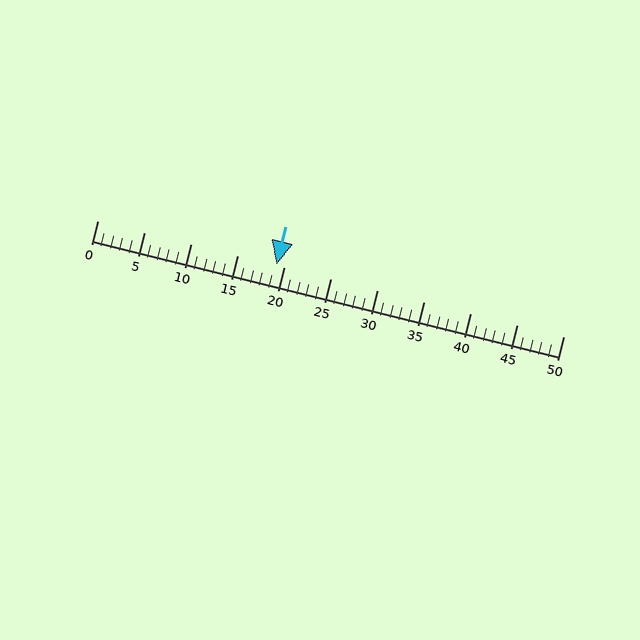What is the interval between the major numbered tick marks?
The major tick marks are spaced 5 units apart.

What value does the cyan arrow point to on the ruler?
The cyan arrow points to approximately 19.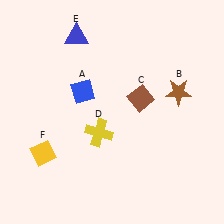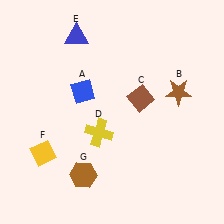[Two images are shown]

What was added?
A brown hexagon (G) was added in Image 2.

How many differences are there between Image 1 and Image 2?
There is 1 difference between the two images.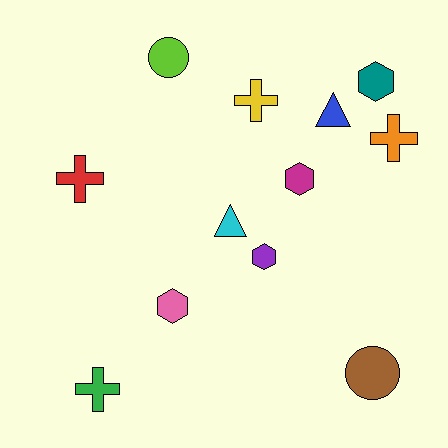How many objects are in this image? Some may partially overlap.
There are 12 objects.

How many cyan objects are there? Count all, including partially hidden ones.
There is 1 cyan object.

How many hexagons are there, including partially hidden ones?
There are 4 hexagons.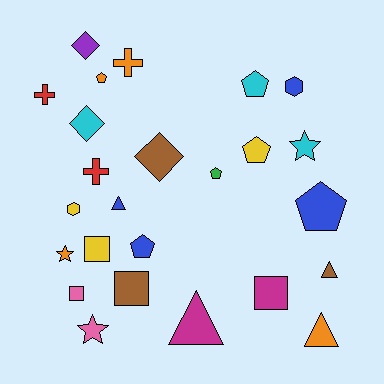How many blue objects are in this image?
There are 4 blue objects.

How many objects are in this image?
There are 25 objects.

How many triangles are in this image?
There are 4 triangles.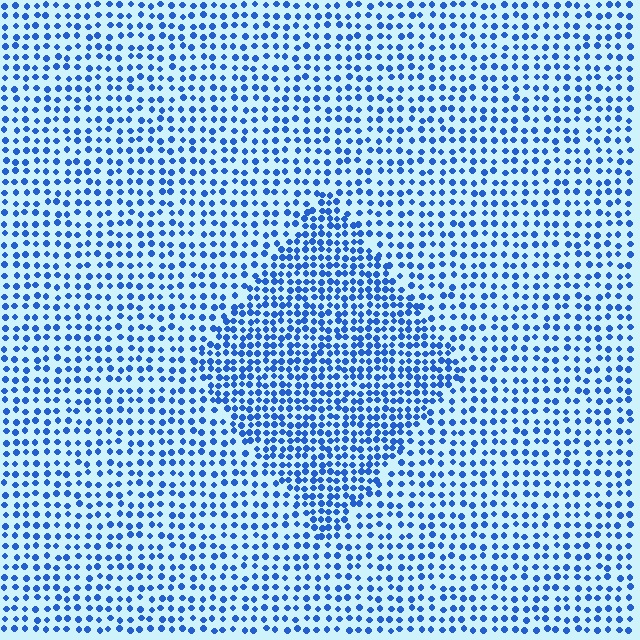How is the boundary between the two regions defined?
The boundary is defined by a change in element density (approximately 1.7x ratio). All elements are the same color, size, and shape.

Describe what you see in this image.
The image contains small blue elements arranged at two different densities. A diamond-shaped region is visible where the elements are more densely packed than the surrounding area.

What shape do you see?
I see a diamond.